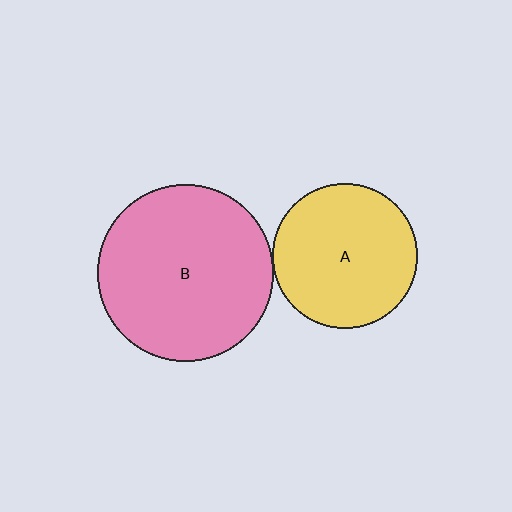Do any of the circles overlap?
No, none of the circles overlap.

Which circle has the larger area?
Circle B (pink).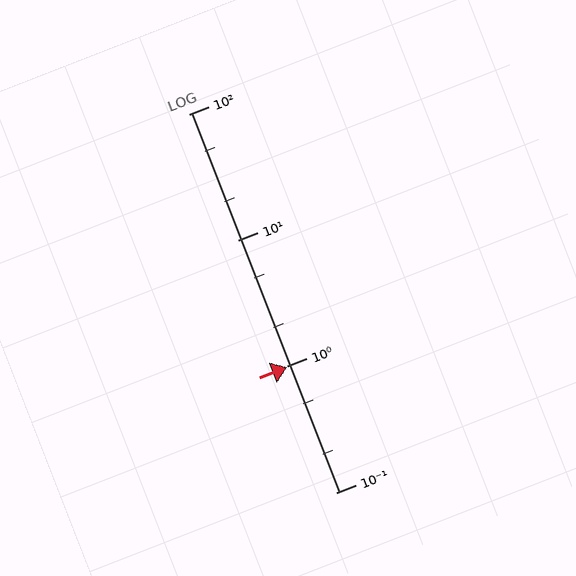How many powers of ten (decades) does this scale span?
The scale spans 3 decades, from 0.1 to 100.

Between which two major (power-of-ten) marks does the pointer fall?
The pointer is between 0.1 and 1.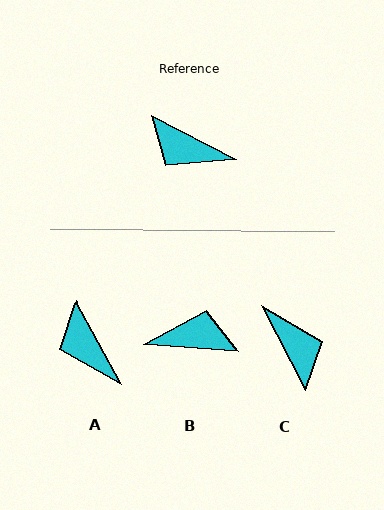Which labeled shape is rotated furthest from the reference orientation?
B, about 156 degrees away.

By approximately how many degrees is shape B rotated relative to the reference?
Approximately 156 degrees clockwise.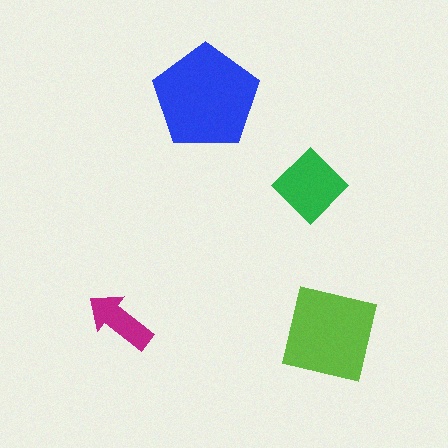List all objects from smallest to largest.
The magenta arrow, the green diamond, the lime square, the blue pentagon.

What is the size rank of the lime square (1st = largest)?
2nd.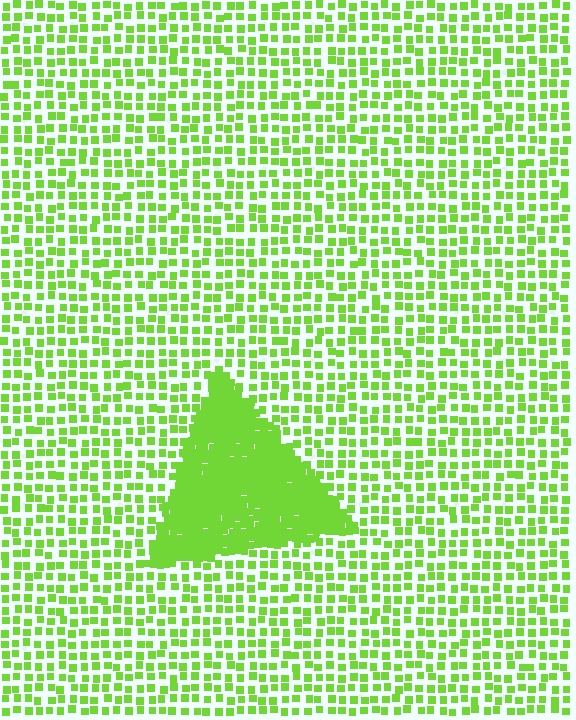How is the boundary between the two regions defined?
The boundary is defined by a change in element density (approximately 2.9x ratio). All elements are the same color, size, and shape.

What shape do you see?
I see a triangle.